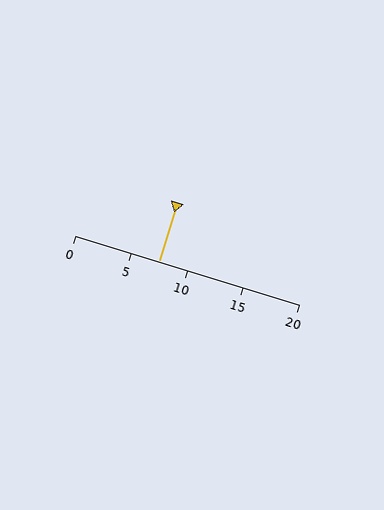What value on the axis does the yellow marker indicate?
The marker indicates approximately 7.5.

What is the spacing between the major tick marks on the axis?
The major ticks are spaced 5 apart.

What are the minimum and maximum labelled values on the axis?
The axis runs from 0 to 20.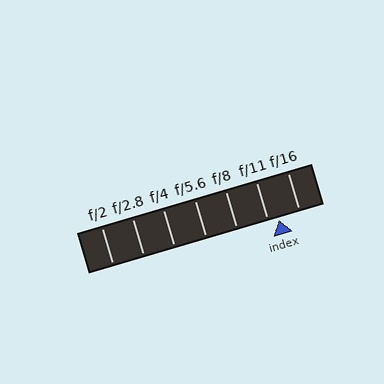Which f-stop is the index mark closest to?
The index mark is closest to f/11.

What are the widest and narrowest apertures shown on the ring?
The widest aperture shown is f/2 and the narrowest is f/16.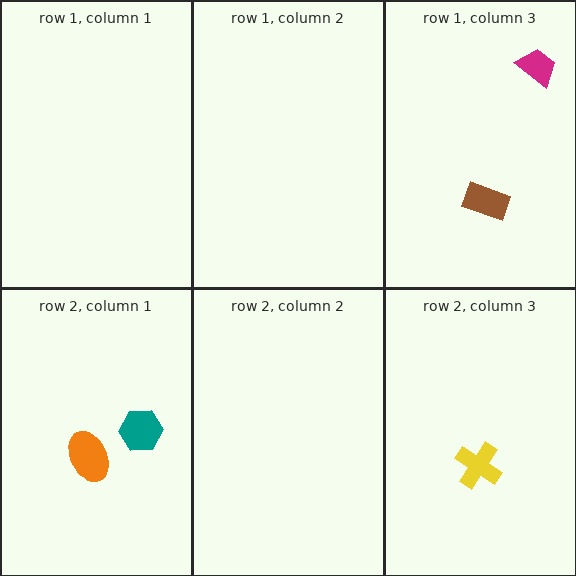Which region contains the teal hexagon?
The row 2, column 1 region.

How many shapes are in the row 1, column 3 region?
2.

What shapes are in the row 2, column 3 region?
The yellow cross.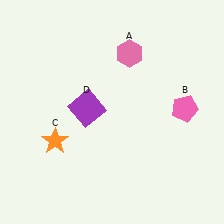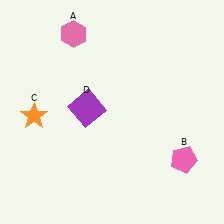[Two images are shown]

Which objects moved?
The objects that moved are: the pink hexagon (A), the pink pentagon (B), the orange star (C).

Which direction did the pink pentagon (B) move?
The pink pentagon (B) moved down.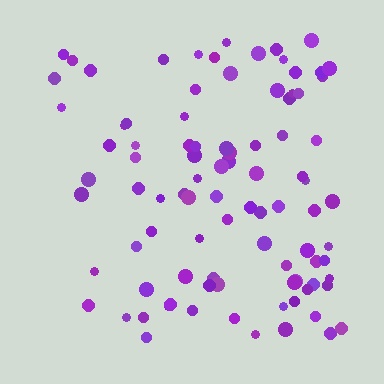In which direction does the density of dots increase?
From left to right, with the right side densest.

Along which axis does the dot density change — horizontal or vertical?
Horizontal.